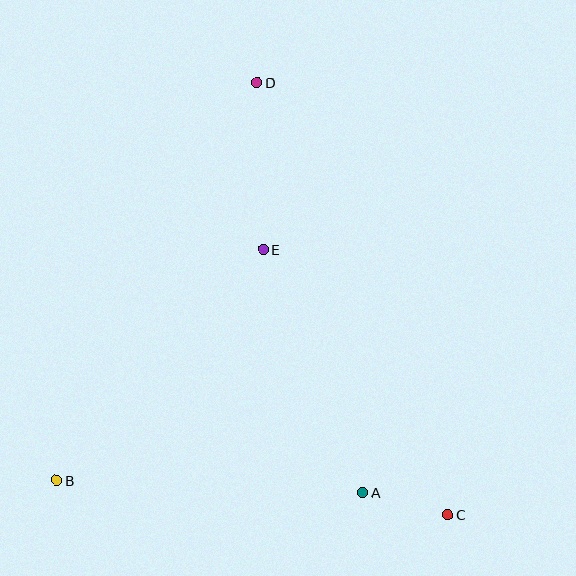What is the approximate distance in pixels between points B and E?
The distance between B and E is approximately 310 pixels.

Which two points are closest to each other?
Points A and C are closest to each other.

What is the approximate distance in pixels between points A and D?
The distance between A and D is approximately 423 pixels.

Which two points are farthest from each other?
Points C and D are farthest from each other.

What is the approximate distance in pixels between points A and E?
The distance between A and E is approximately 262 pixels.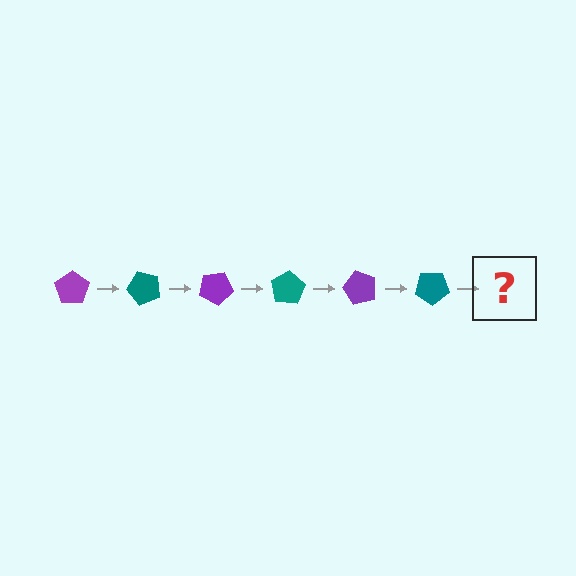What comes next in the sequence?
The next element should be a purple pentagon, rotated 300 degrees from the start.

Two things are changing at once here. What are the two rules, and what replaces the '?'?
The two rules are that it rotates 50 degrees each step and the color cycles through purple and teal. The '?' should be a purple pentagon, rotated 300 degrees from the start.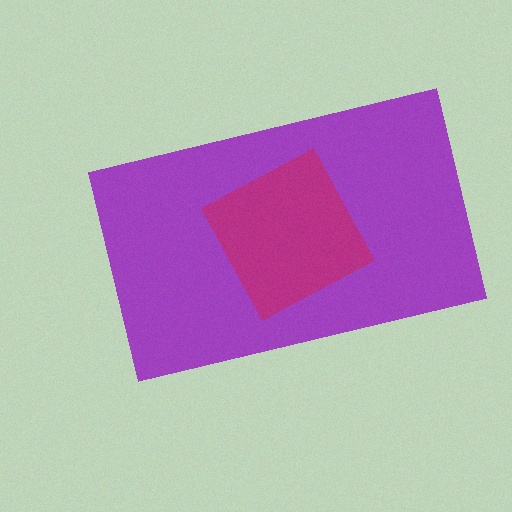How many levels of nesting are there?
2.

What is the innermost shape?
The magenta square.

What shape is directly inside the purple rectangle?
The magenta square.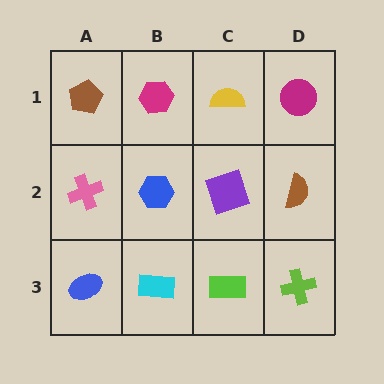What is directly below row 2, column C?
A lime rectangle.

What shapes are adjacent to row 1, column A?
A pink cross (row 2, column A), a magenta hexagon (row 1, column B).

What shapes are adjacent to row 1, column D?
A brown semicircle (row 2, column D), a yellow semicircle (row 1, column C).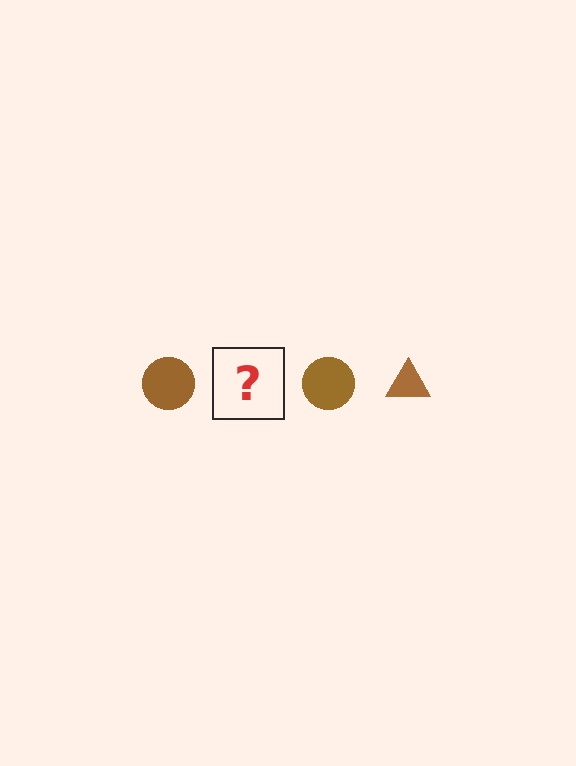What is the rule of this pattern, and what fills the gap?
The rule is that the pattern cycles through circle, triangle shapes in brown. The gap should be filled with a brown triangle.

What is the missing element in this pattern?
The missing element is a brown triangle.